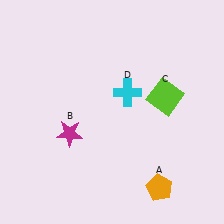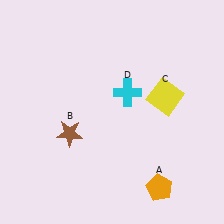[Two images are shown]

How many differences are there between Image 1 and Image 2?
There are 2 differences between the two images.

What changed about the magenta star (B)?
In Image 1, B is magenta. In Image 2, it changed to brown.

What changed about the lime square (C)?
In Image 1, C is lime. In Image 2, it changed to yellow.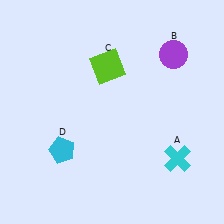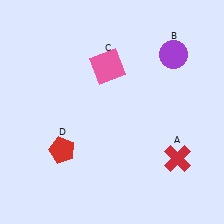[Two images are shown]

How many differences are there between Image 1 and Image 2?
There are 3 differences between the two images.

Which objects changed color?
A changed from cyan to red. C changed from lime to pink. D changed from cyan to red.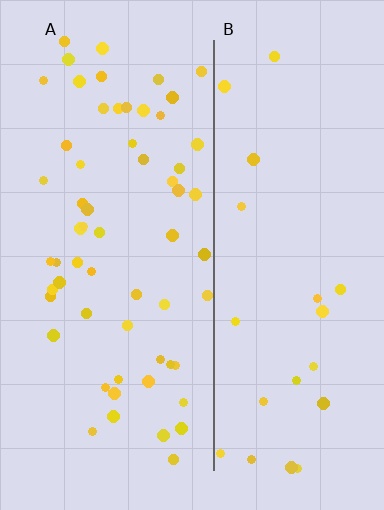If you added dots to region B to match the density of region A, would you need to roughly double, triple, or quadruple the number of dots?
Approximately triple.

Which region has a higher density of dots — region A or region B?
A (the left).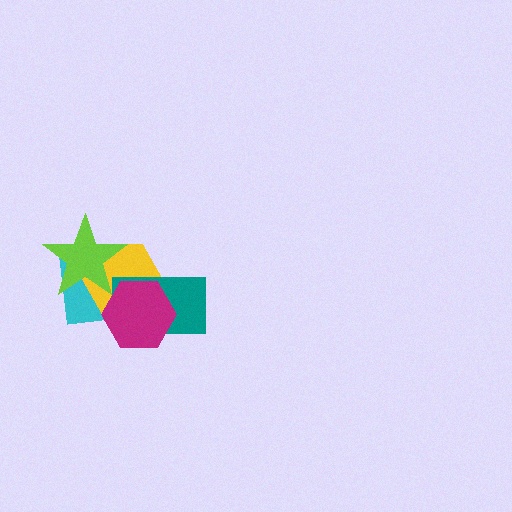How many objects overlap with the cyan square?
4 objects overlap with the cyan square.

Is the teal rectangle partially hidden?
Yes, it is partially covered by another shape.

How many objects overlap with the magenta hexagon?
3 objects overlap with the magenta hexagon.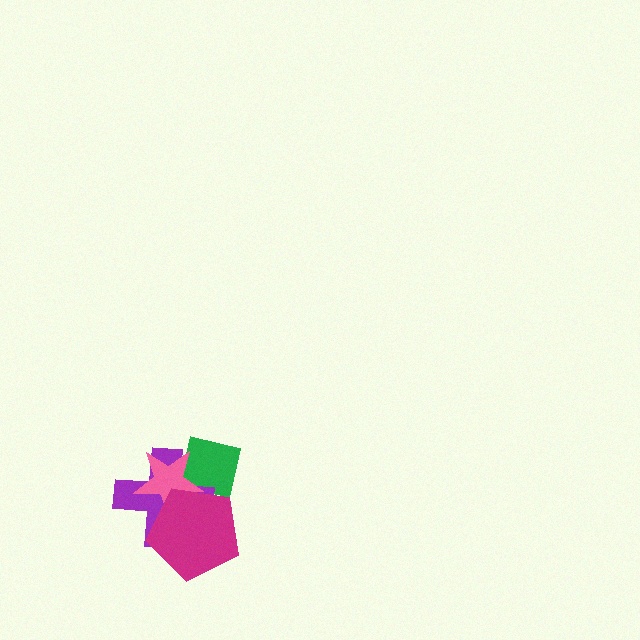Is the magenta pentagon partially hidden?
No, no other shape covers it.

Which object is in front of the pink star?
The magenta pentagon is in front of the pink star.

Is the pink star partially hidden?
Yes, it is partially covered by another shape.